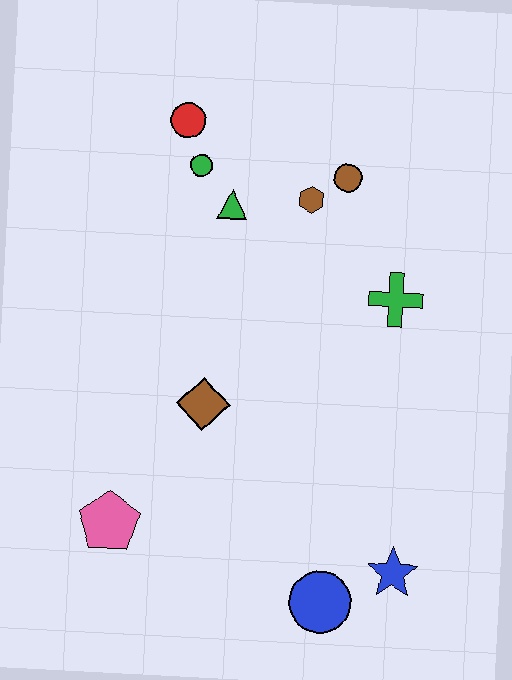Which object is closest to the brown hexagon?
The brown circle is closest to the brown hexagon.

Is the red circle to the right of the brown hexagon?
No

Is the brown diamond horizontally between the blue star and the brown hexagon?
No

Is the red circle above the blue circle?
Yes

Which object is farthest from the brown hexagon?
The blue circle is farthest from the brown hexagon.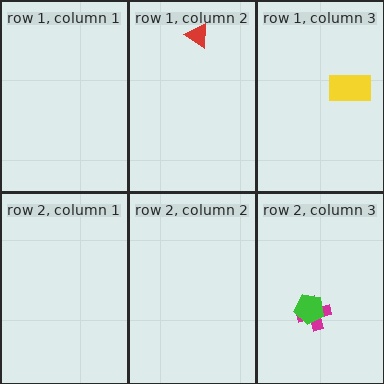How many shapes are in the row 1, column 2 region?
1.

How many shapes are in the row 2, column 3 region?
2.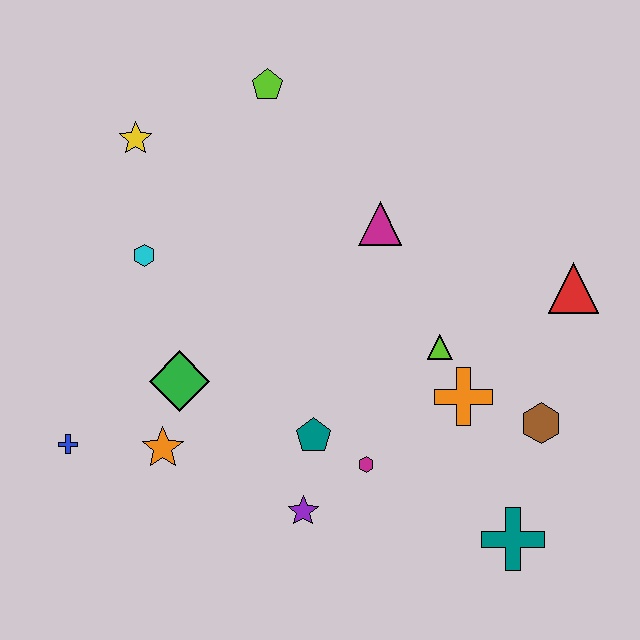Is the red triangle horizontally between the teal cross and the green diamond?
No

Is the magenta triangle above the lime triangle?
Yes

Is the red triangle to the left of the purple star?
No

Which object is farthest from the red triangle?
The blue cross is farthest from the red triangle.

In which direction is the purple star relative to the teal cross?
The purple star is to the left of the teal cross.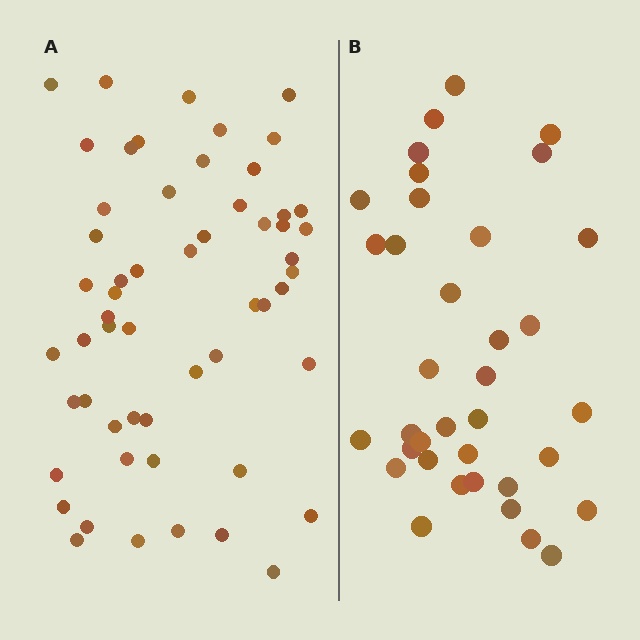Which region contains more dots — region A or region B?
Region A (the left region) has more dots.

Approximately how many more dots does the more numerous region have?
Region A has approximately 20 more dots than region B.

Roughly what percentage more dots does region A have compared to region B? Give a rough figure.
About 55% more.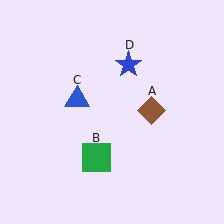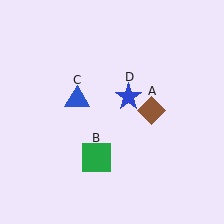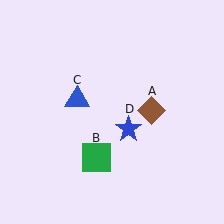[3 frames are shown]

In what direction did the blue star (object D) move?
The blue star (object D) moved down.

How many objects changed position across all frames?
1 object changed position: blue star (object D).